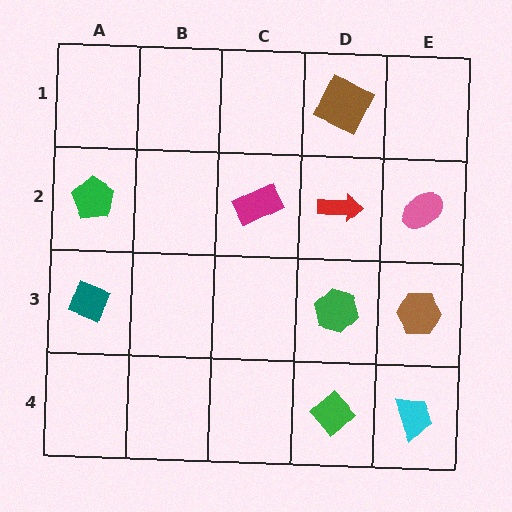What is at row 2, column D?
A red arrow.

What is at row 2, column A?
A green pentagon.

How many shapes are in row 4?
2 shapes.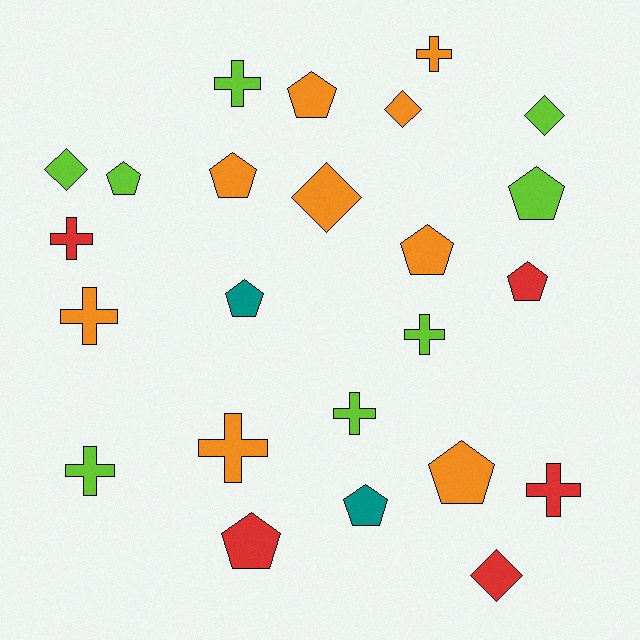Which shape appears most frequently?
Pentagon, with 10 objects.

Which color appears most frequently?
Orange, with 9 objects.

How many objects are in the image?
There are 24 objects.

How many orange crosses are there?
There are 3 orange crosses.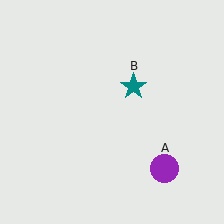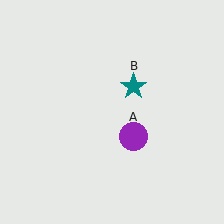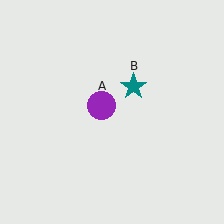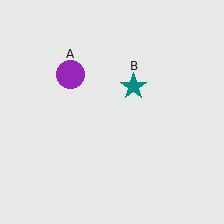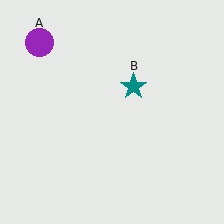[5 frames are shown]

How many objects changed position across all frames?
1 object changed position: purple circle (object A).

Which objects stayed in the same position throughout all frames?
Teal star (object B) remained stationary.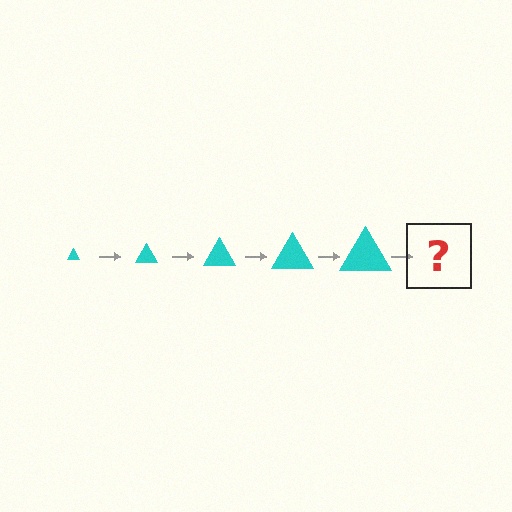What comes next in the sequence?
The next element should be a cyan triangle, larger than the previous one.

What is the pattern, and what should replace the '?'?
The pattern is that the triangle gets progressively larger each step. The '?' should be a cyan triangle, larger than the previous one.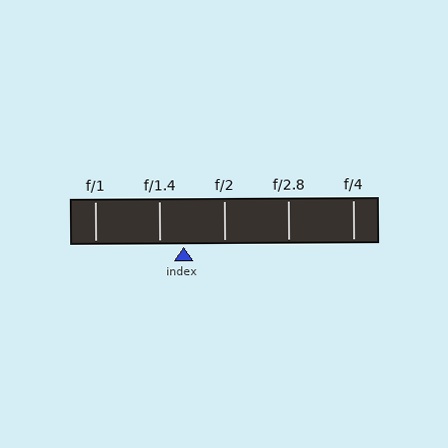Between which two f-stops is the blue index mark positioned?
The index mark is between f/1.4 and f/2.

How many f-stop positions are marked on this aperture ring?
There are 5 f-stop positions marked.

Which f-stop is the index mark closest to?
The index mark is closest to f/1.4.